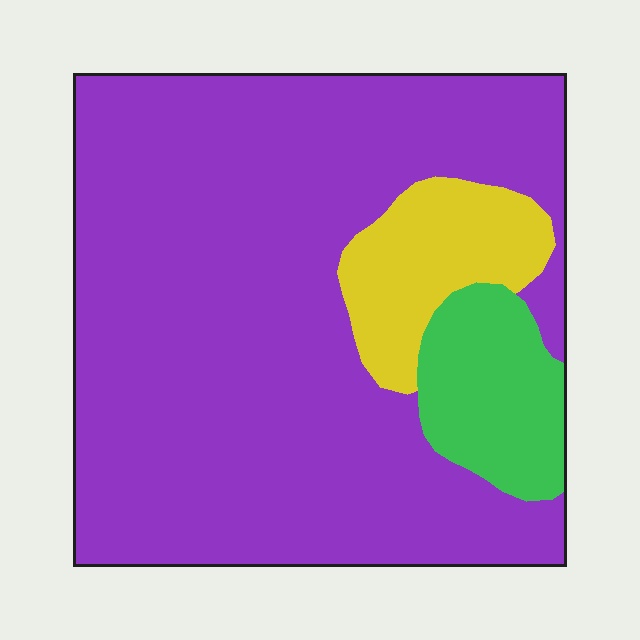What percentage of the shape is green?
Green takes up less than a sixth of the shape.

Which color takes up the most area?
Purple, at roughly 80%.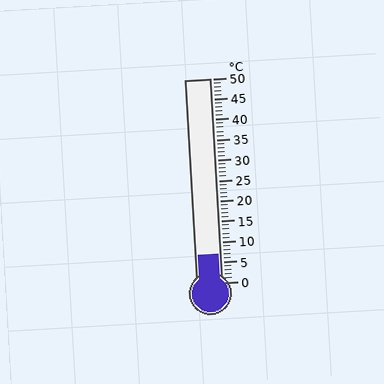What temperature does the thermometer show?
The thermometer shows approximately 7°C.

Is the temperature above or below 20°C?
The temperature is below 20°C.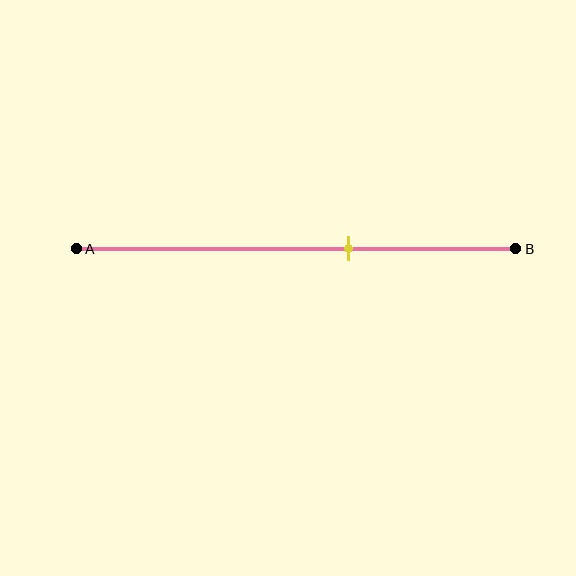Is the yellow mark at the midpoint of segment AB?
No, the mark is at about 60% from A, not at the 50% midpoint.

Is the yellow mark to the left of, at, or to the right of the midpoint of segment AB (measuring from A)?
The yellow mark is to the right of the midpoint of segment AB.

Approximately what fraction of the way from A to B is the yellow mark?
The yellow mark is approximately 60% of the way from A to B.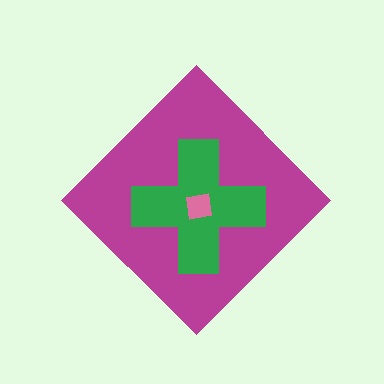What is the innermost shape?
The pink square.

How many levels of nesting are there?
3.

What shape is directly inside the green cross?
The pink square.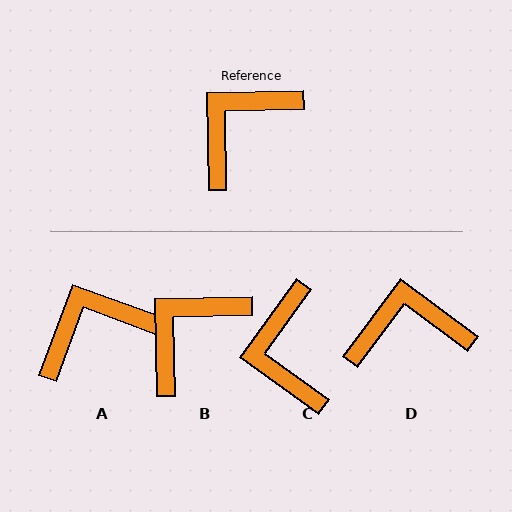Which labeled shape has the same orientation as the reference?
B.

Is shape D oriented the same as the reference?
No, it is off by about 38 degrees.